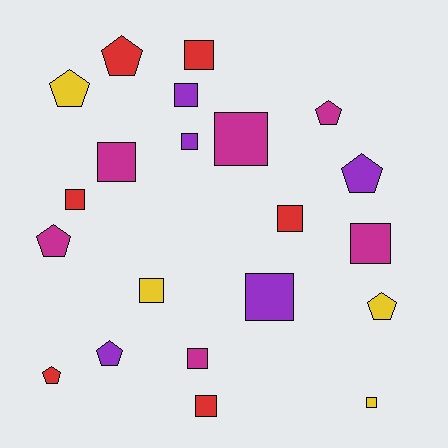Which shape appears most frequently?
Square, with 13 objects.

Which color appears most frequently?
Red, with 6 objects.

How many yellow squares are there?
There are 2 yellow squares.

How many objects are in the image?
There are 21 objects.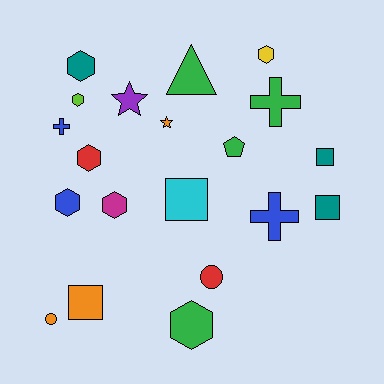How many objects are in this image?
There are 20 objects.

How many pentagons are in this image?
There is 1 pentagon.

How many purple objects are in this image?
There is 1 purple object.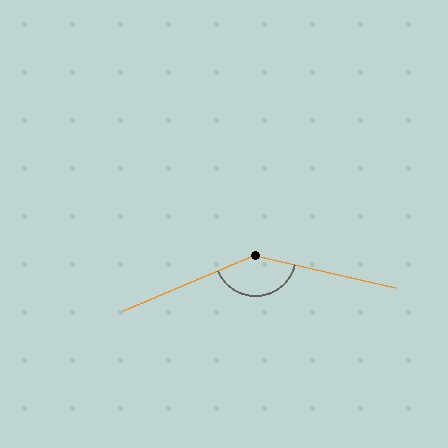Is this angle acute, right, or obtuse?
It is obtuse.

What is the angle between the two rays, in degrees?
Approximately 144 degrees.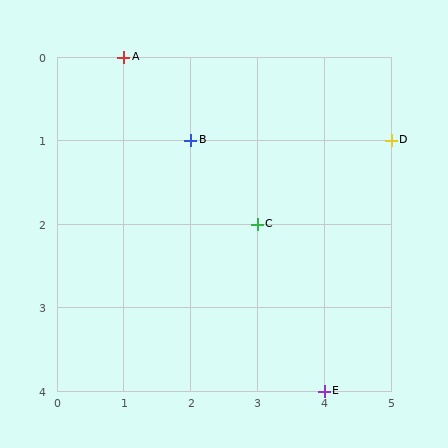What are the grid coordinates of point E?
Point E is at grid coordinates (4, 4).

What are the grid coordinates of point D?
Point D is at grid coordinates (5, 1).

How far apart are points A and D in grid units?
Points A and D are 4 columns and 1 row apart (about 4.1 grid units diagonally).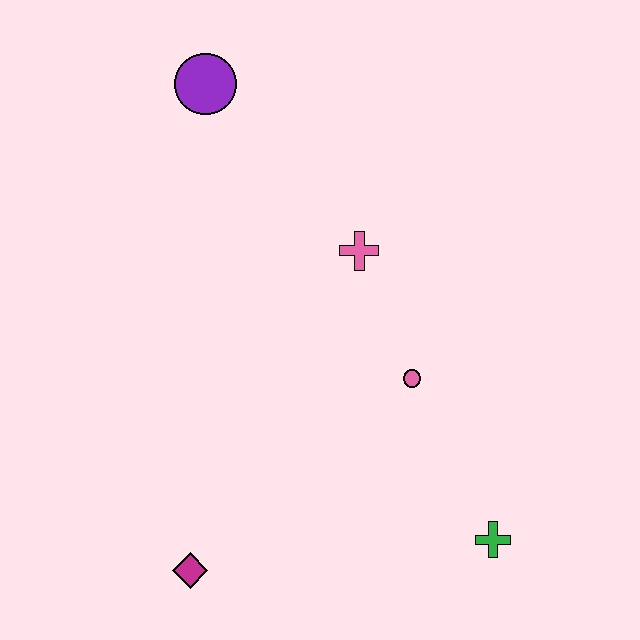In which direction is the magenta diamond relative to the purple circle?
The magenta diamond is below the purple circle.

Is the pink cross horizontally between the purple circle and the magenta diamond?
No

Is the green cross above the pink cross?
No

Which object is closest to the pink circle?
The pink cross is closest to the pink circle.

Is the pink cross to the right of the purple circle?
Yes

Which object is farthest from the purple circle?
The green cross is farthest from the purple circle.